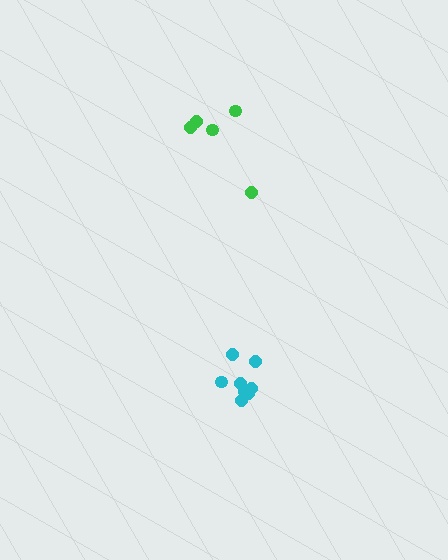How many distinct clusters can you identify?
There are 2 distinct clusters.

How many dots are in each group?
Group 1: 5 dots, Group 2: 8 dots (13 total).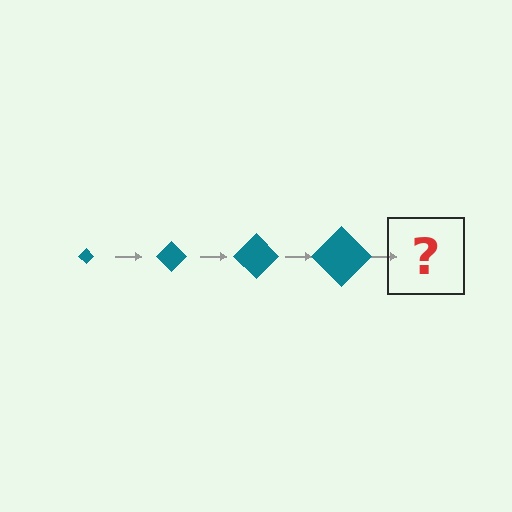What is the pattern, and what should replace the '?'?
The pattern is that the diamond gets progressively larger each step. The '?' should be a teal diamond, larger than the previous one.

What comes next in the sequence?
The next element should be a teal diamond, larger than the previous one.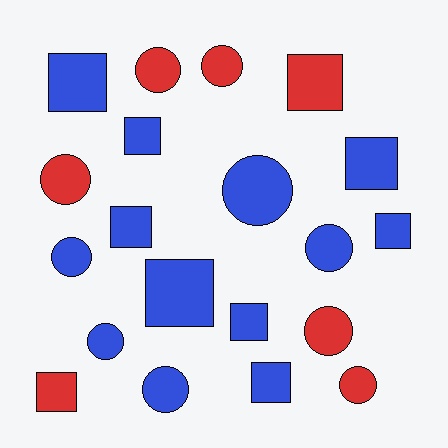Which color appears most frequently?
Blue, with 13 objects.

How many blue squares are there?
There are 8 blue squares.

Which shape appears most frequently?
Circle, with 10 objects.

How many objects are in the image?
There are 20 objects.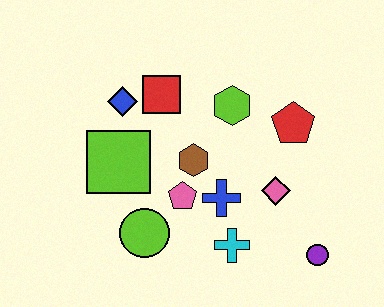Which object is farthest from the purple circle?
The blue diamond is farthest from the purple circle.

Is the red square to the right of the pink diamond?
No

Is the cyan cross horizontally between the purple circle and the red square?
Yes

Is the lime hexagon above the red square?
No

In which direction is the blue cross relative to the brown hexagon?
The blue cross is below the brown hexagon.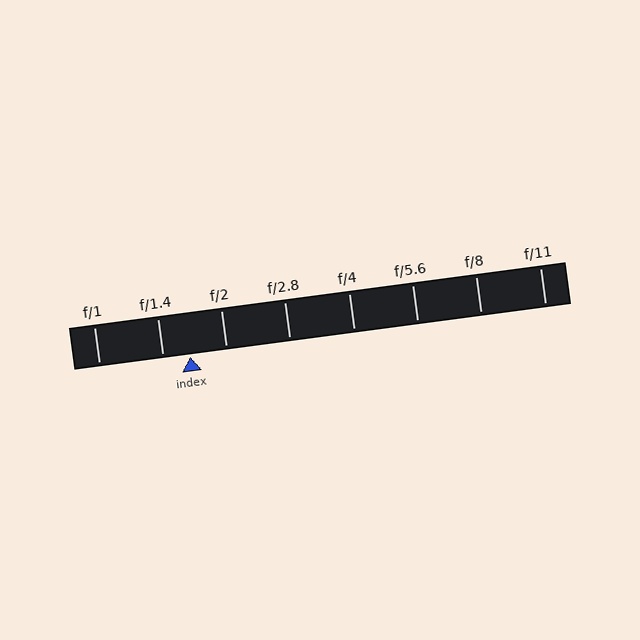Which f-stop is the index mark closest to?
The index mark is closest to f/1.4.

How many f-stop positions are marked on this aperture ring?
There are 8 f-stop positions marked.